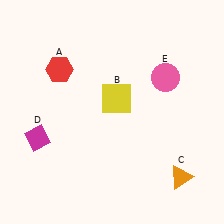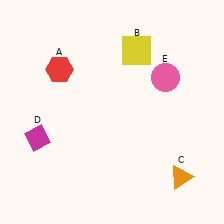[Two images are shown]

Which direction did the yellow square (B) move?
The yellow square (B) moved up.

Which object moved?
The yellow square (B) moved up.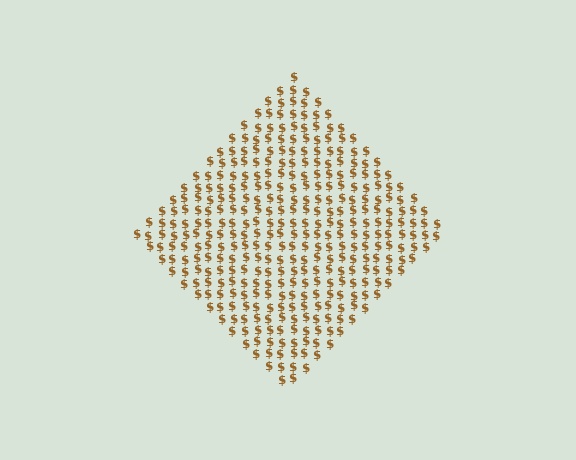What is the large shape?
The large shape is a diamond.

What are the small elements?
The small elements are dollar signs.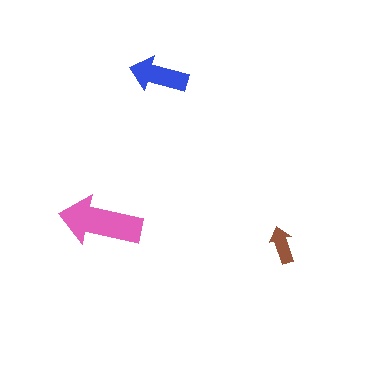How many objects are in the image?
There are 3 objects in the image.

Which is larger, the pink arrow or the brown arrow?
The pink one.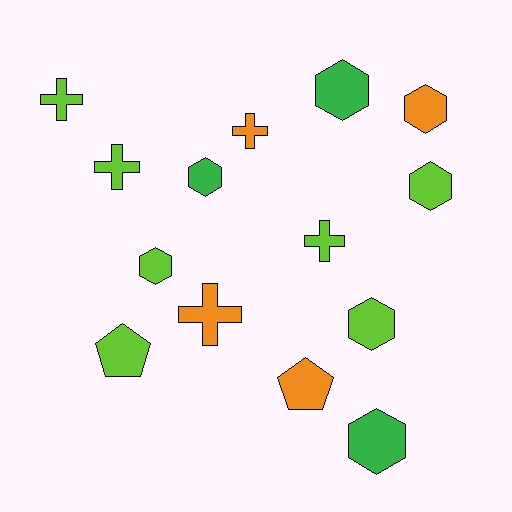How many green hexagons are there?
There are 3 green hexagons.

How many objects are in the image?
There are 14 objects.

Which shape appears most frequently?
Hexagon, with 7 objects.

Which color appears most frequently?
Lime, with 7 objects.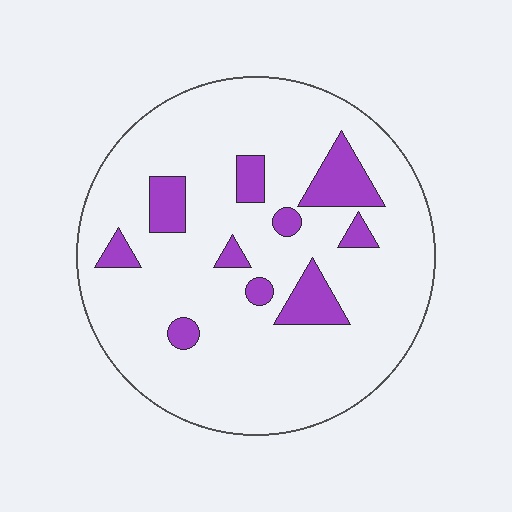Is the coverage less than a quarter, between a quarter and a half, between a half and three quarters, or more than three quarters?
Less than a quarter.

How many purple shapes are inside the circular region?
10.